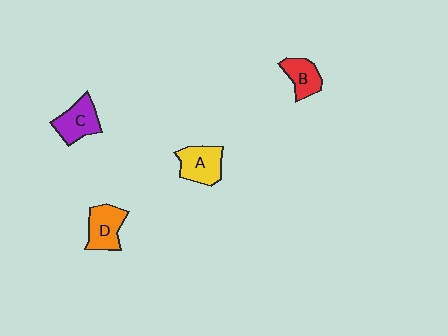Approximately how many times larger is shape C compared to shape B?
Approximately 1.3 times.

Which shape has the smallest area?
Shape B (red).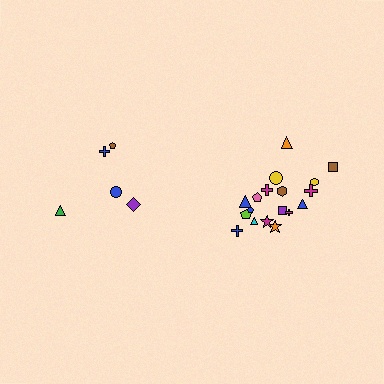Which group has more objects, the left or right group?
The right group.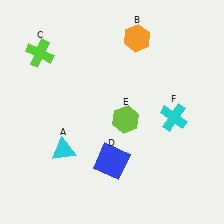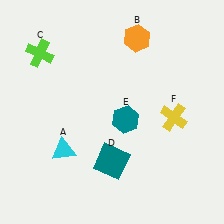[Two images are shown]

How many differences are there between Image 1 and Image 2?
There are 3 differences between the two images.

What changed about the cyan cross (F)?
In Image 1, F is cyan. In Image 2, it changed to yellow.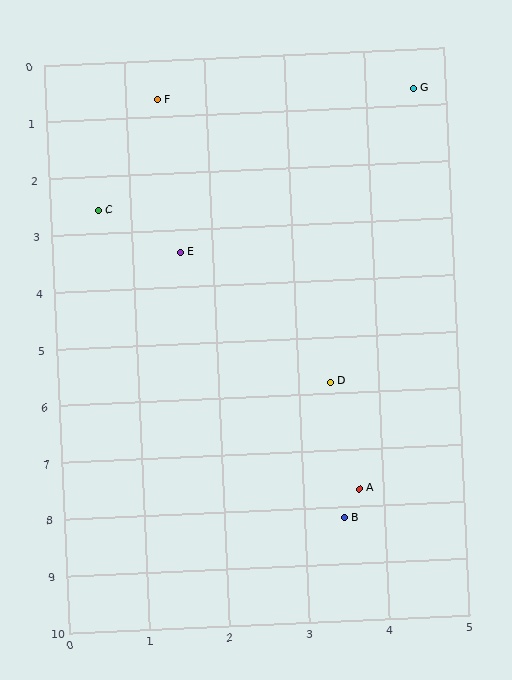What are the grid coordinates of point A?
Point A is at approximately (3.7, 7.7).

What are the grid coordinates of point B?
Point B is at approximately (3.5, 8.2).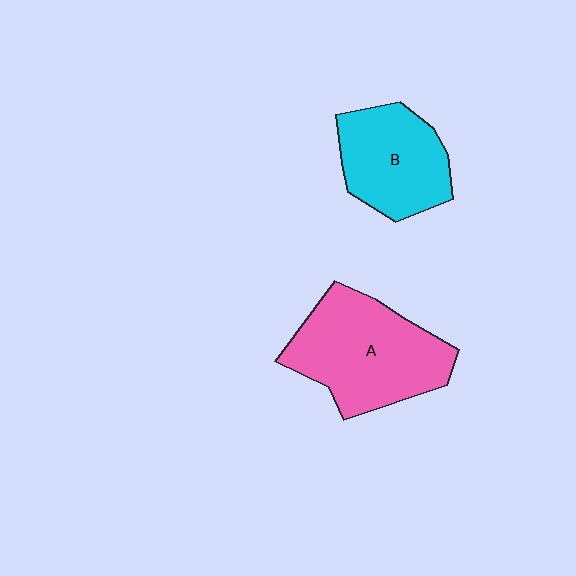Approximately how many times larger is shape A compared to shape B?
Approximately 1.4 times.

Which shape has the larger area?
Shape A (pink).